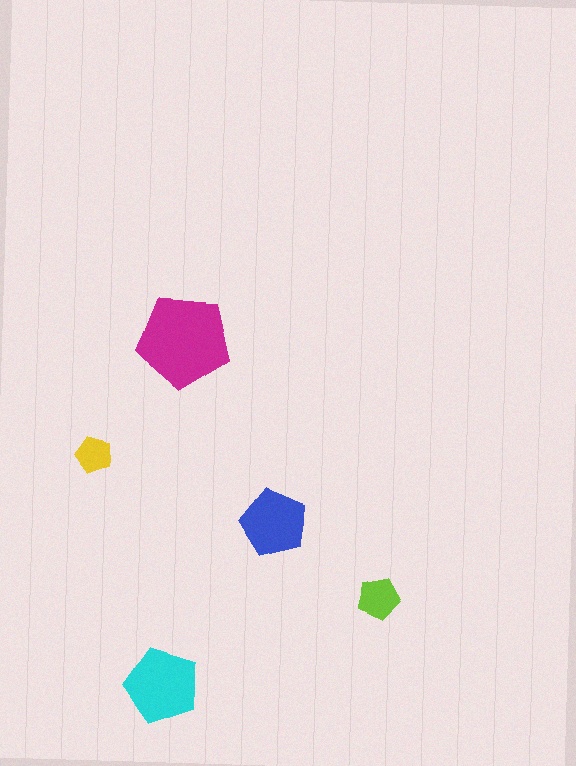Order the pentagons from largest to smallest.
the magenta one, the cyan one, the blue one, the lime one, the yellow one.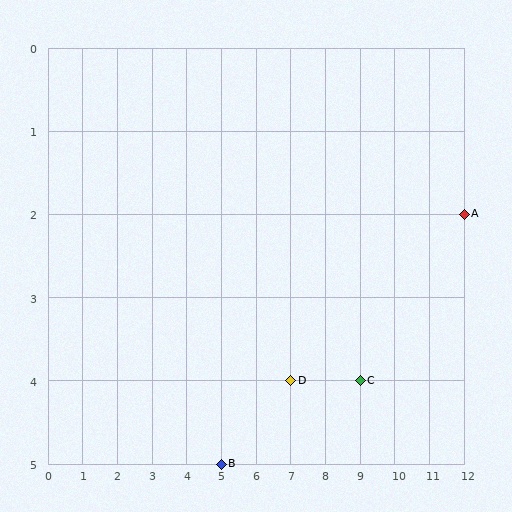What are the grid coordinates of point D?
Point D is at grid coordinates (7, 4).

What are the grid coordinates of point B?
Point B is at grid coordinates (5, 5).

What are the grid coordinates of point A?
Point A is at grid coordinates (12, 2).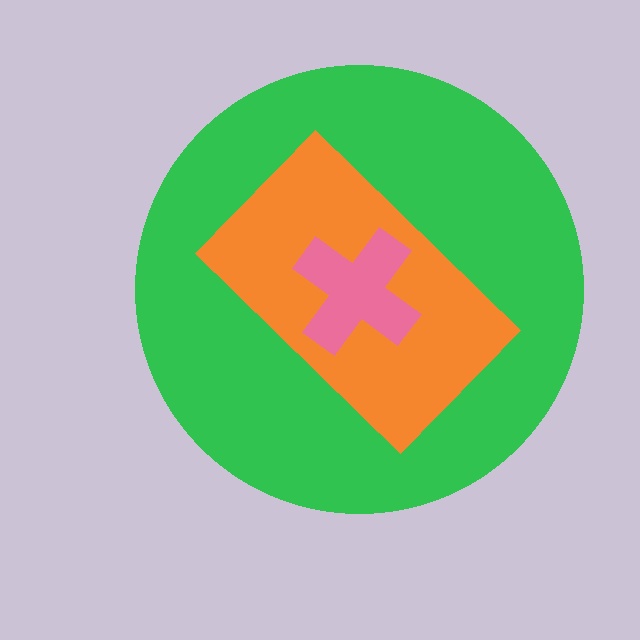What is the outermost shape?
The green circle.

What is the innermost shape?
The pink cross.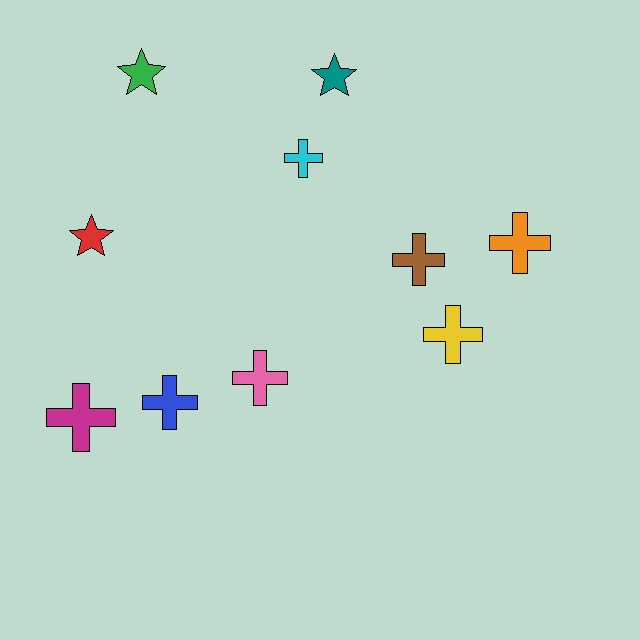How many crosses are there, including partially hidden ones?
There are 7 crosses.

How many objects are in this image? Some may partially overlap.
There are 10 objects.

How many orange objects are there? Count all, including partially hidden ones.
There is 1 orange object.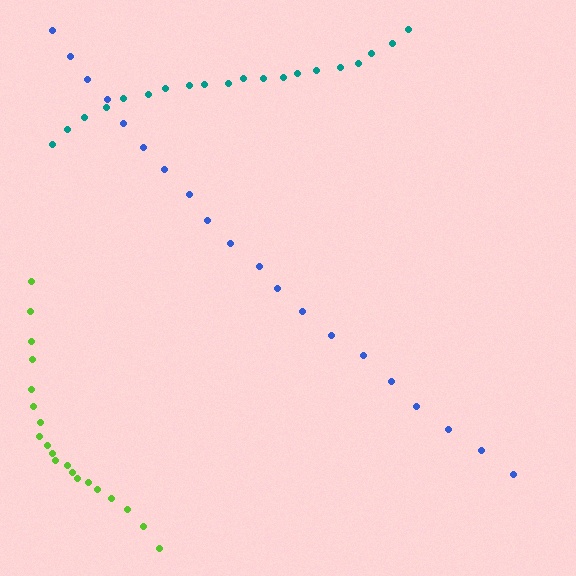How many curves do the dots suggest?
There are 3 distinct paths.